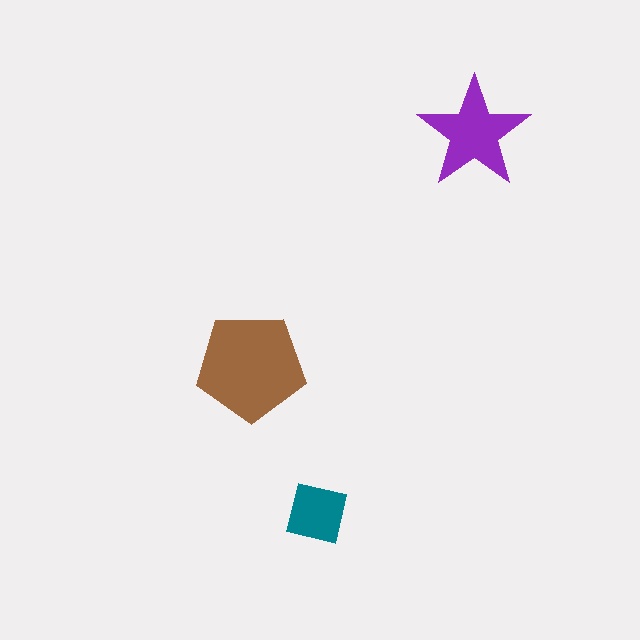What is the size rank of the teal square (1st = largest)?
3rd.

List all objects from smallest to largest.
The teal square, the purple star, the brown pentagon.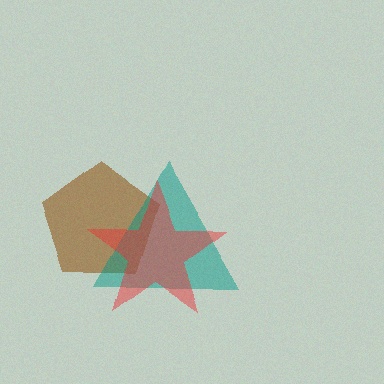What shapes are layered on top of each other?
The layered shapes are: a brown pentagon, a teal triangle, a red star.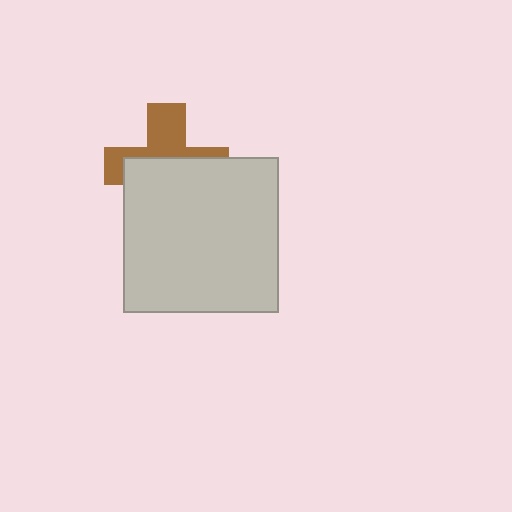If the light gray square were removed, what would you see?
You would see the complete brown cross.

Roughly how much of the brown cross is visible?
A small part of it is visible (roughly 43%).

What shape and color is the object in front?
The object in front is a light gray square.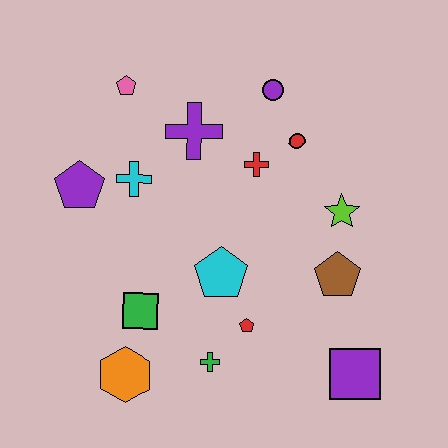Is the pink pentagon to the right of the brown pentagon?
No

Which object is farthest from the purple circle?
The orange hexagon is farthest from the purple circle.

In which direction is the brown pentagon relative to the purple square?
The brown pentagon is above the purple square.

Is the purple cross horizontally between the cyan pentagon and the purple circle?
No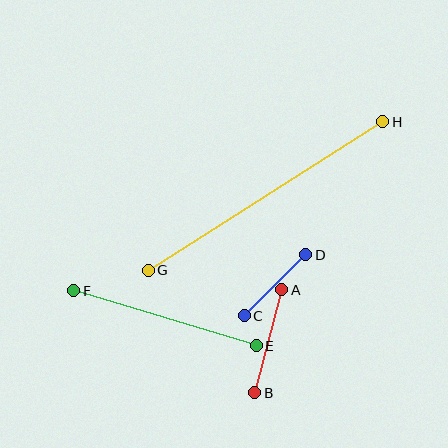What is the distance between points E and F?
The distance is approximately 190 pixels.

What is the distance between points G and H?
The distance is approximately 278 pixels.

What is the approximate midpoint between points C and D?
The midpoint is at approximately (275, 285) pixels.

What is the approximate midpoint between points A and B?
The midpoint is at approximately (268, 341) pixels.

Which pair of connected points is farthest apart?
Points G and H are farthest apart.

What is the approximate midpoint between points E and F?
The midpoint is at approximately (165, 318) pixels.